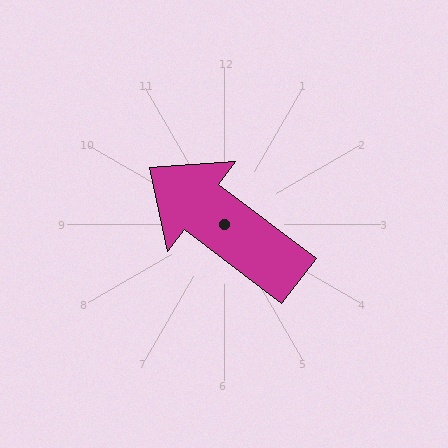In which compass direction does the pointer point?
Northwest.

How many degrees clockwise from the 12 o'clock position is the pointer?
Approximately 307 degrees.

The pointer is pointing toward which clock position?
Roughly 10 o'clock.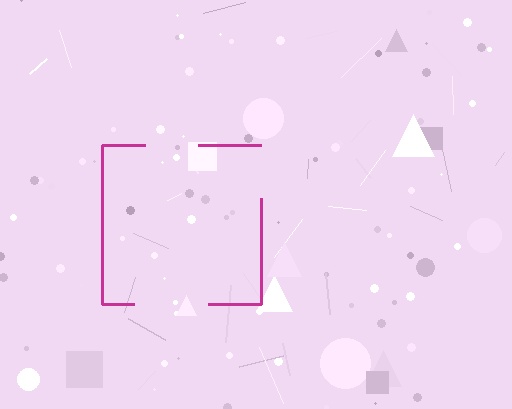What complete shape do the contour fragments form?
The contour fragments form a square.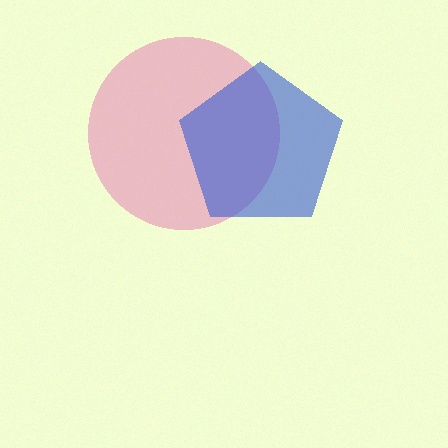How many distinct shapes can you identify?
There are 2 distinct shapes: a pink circle, a blue pentagon.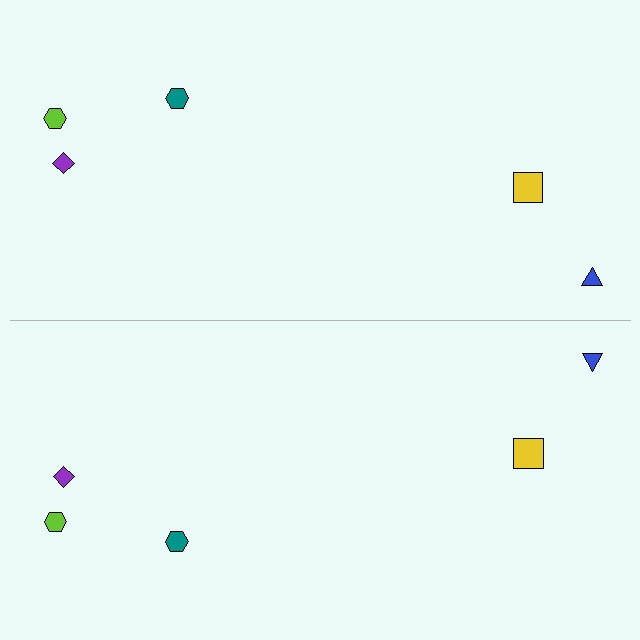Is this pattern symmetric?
Yes, this pattern has bilateral (reflection) symmetry.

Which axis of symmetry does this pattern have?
The pattern has a horizontal axis of symmetry running through the center of the image.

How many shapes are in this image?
There are 10 shapes in this image.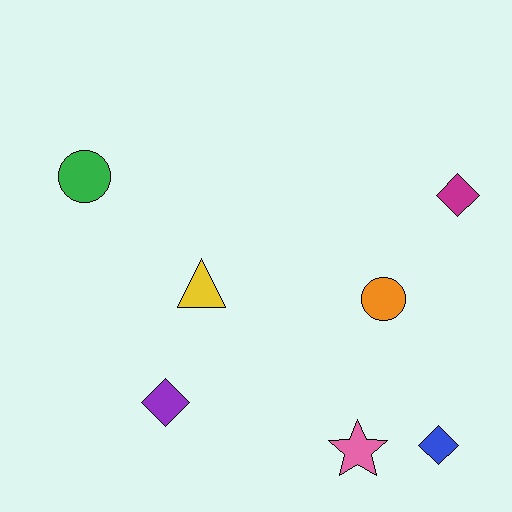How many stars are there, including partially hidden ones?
There is 1 star.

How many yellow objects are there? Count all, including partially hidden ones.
There is 1 yellow object.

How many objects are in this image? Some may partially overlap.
There are 7 objects.